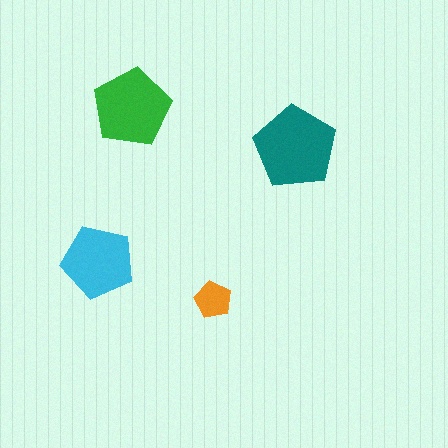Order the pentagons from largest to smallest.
the teal one, the green one, the cyan one, the orange one.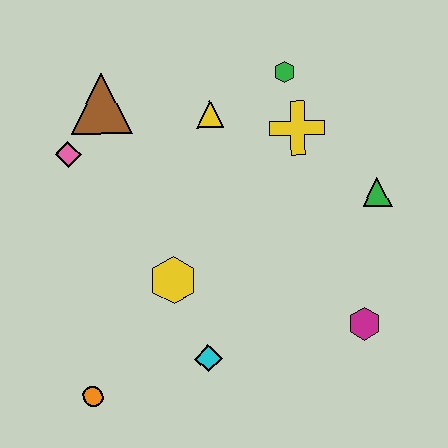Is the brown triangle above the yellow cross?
Yes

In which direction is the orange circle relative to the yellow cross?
The orange circle is below the yellow cross.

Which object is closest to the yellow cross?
The green hexagon is closest to the yellow cross.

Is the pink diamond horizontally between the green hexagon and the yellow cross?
No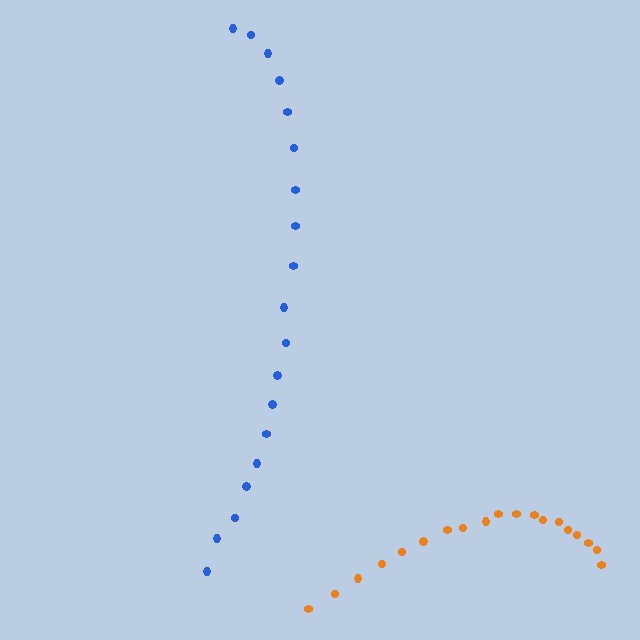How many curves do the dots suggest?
There are 2 distinct paths.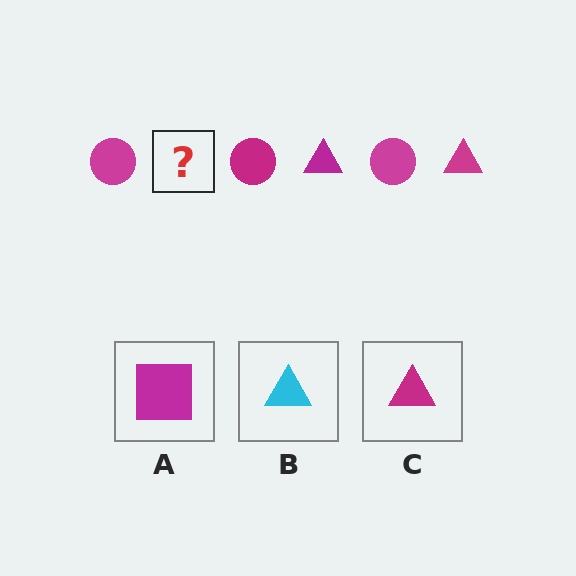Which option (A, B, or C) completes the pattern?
C.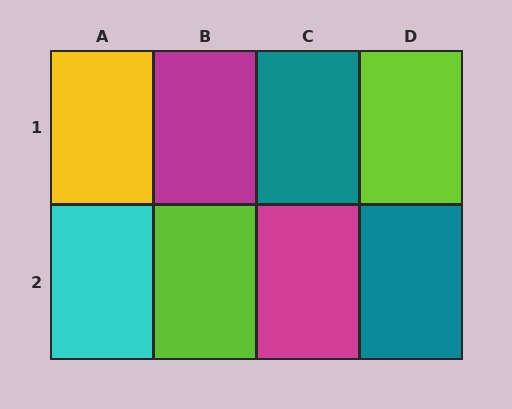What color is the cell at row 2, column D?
Teal.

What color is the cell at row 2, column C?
Magenta.